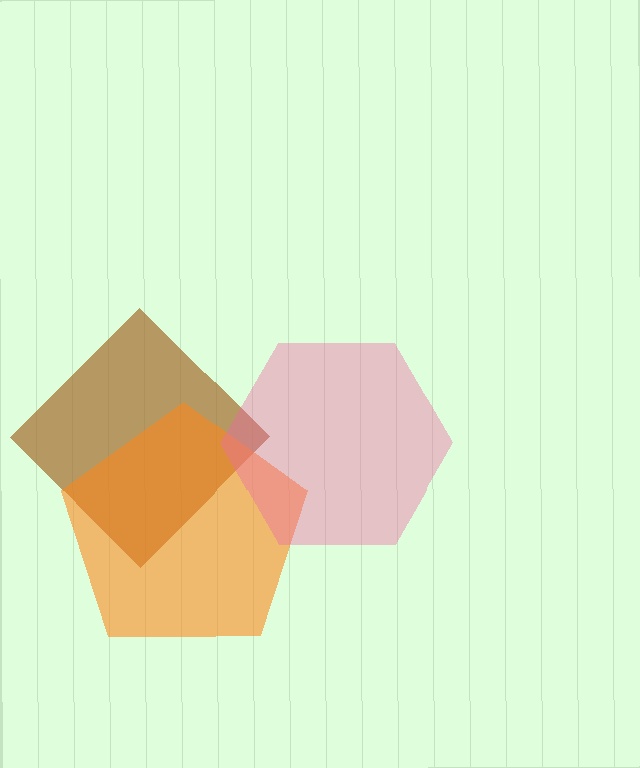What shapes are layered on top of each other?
The layered shapes are: a brown diamond, an orange pentagon, a pink hexagon.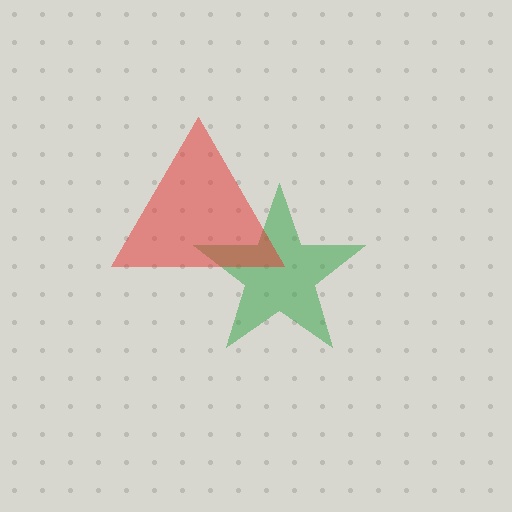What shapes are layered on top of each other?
The layered shapes are: a green star, a red triangle.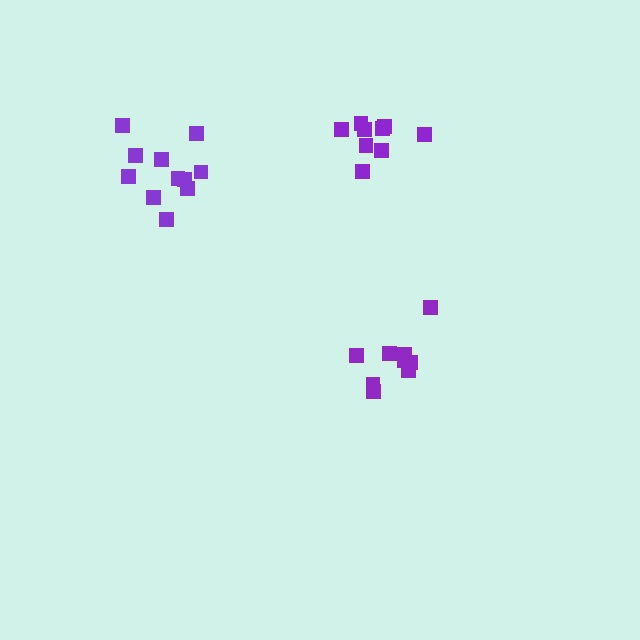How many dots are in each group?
Group 1: 9 dots, Group 2: 9 dots, Group 3: 11 dots (29 total).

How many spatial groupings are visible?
There are 3 spatial groupings.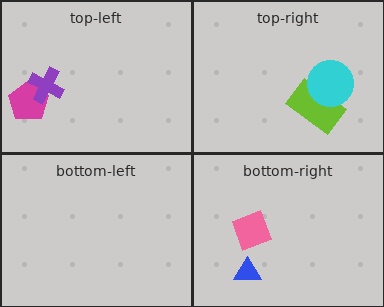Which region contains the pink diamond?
The bottom-right region.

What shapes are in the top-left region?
The magenta pentagon, the purple cross.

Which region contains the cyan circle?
The top-right region.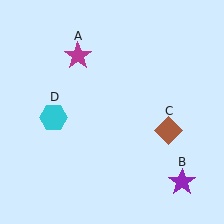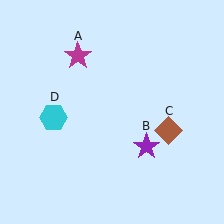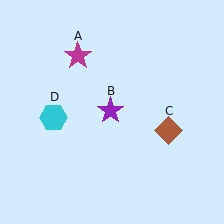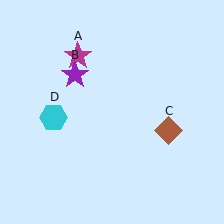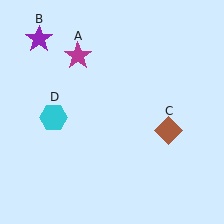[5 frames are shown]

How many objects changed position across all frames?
1 object changed position: purple star (object B).